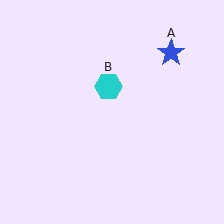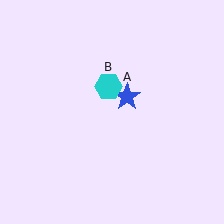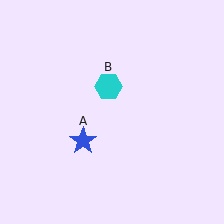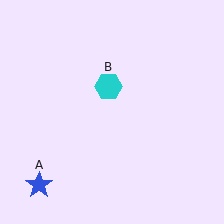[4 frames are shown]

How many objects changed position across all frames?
1 object changed position: blue star (object A).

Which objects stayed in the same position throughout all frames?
Cyan hexagon (object B) remained stationary.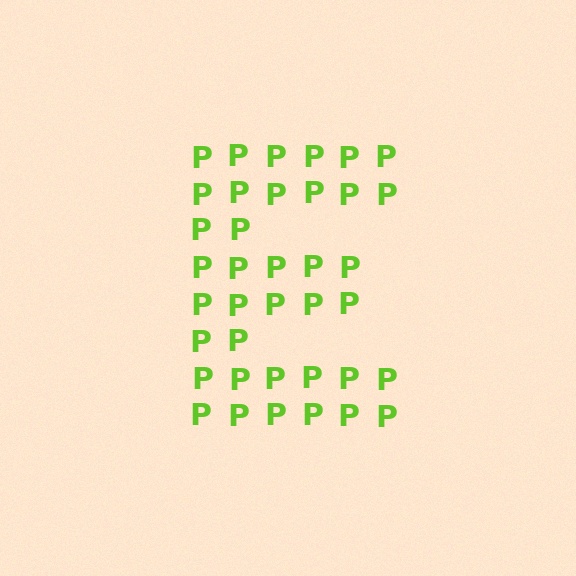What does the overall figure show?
The overall figure shows the letter E.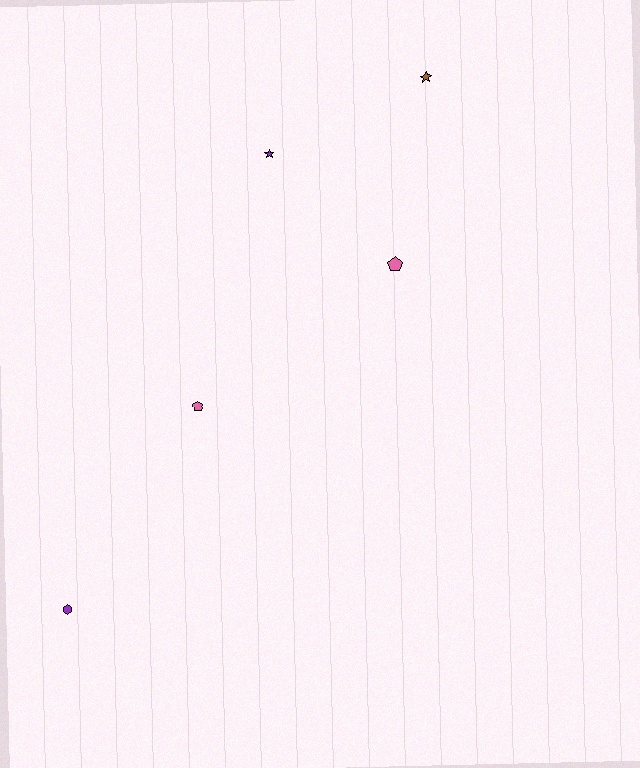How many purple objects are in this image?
There are 2 purple objects.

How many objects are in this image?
There are 5 objects.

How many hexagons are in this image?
There is 1 hexagon.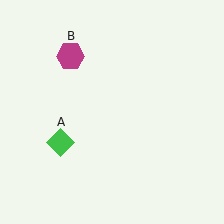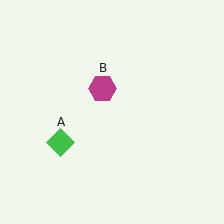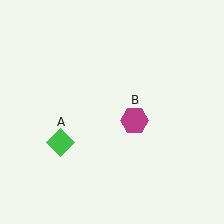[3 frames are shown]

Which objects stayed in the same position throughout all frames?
Green diamond (object A) remained stationary.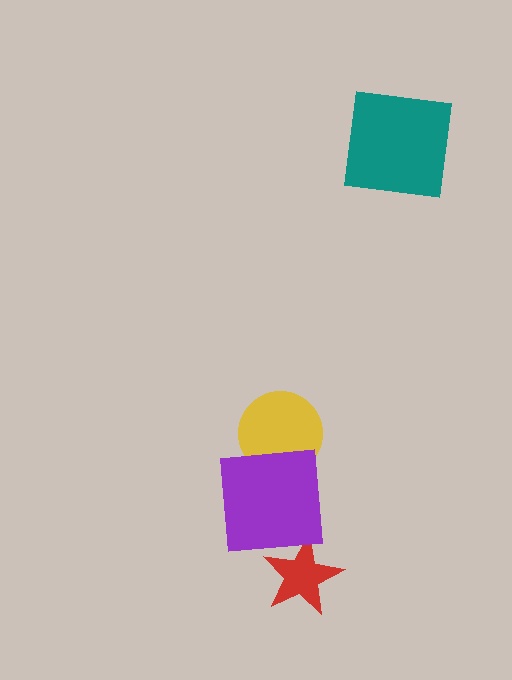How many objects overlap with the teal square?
0 objects overlap with the teal square.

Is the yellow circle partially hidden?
Yes, it is partially covered by another shape.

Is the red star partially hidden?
Yes, it is partially covered by another shape.